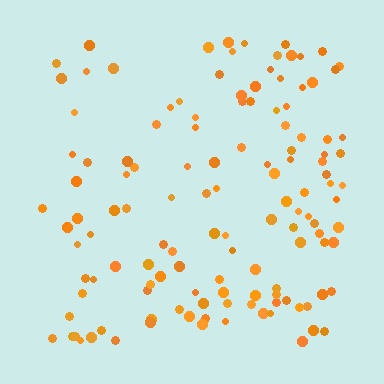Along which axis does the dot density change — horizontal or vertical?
Horizontal.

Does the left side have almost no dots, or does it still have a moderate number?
Still a moderate number, just noticeably fewer than the right.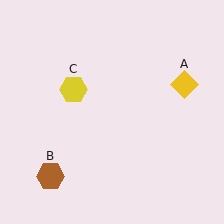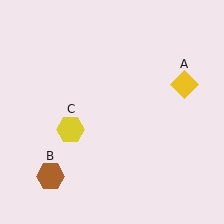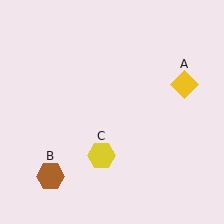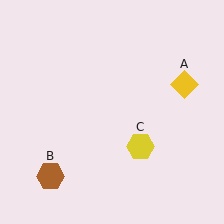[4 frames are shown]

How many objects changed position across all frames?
1 object changed position: yellow hexagon (object C).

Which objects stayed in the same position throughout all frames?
Yellow diamond (object A) and brown hexagon (object B) remained stationary.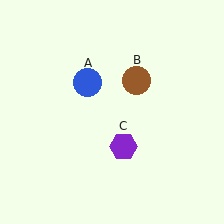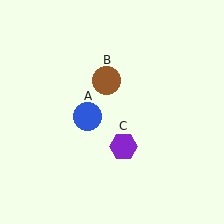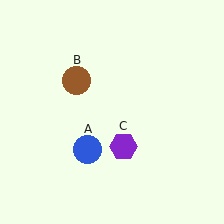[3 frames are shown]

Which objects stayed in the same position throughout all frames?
Purple hexagon (object C) remained stationary.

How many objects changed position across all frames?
2 objects changed position: blue circle (object A), brown circle (object B).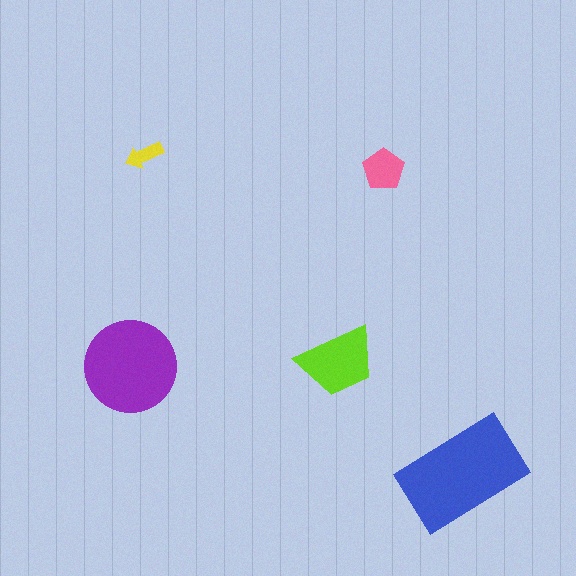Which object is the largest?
The blue rectangle.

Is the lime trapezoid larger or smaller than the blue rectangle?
Smaller.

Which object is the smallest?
The yellow arrow.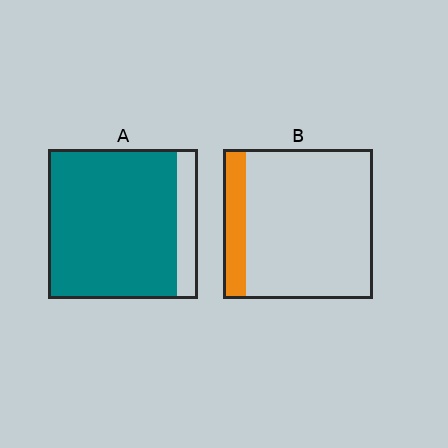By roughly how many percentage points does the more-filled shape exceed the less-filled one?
By roughly 70 percentage points (A over B).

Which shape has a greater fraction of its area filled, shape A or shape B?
Shape A.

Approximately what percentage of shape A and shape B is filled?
A is approximately 85% and B is approximately 15%.